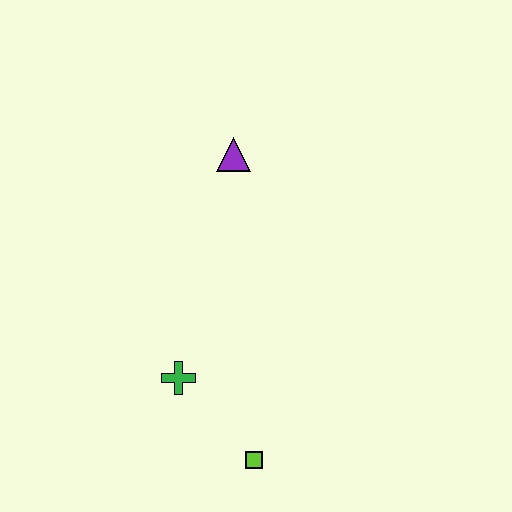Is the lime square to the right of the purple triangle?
Yes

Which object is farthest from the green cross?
The purple triangle is farthest from the green cross.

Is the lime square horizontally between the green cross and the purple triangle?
No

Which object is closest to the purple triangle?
The green cross is closest to the purple triangle.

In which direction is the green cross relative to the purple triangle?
The green cross is below the purple triangle.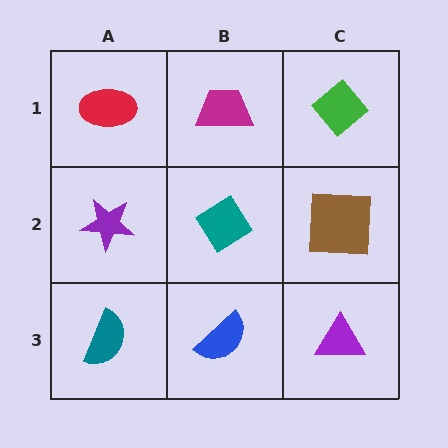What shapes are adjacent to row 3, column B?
A teal diamond (row 2, column B), a teal semicircle (row 3, column A), a purple triangle (row 3, column C).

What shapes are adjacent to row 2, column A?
A red ellipse (row 1, column A), a teal semicircle (row 3, column A), a teal diamond (row 2, column B).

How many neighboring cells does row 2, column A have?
3.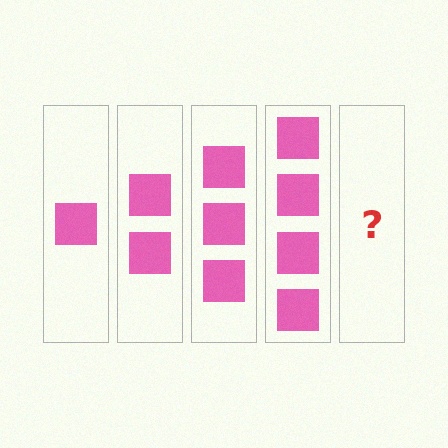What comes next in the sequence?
The next element should be 5 squares.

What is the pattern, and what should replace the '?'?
The pattern is that each step adds one more square. The '?' should be 5 squares.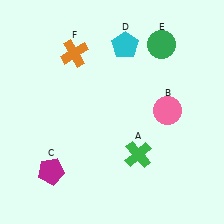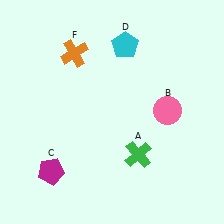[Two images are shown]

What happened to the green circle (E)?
The green circle (E) was removed in Image 2. It was in the top-right area of Image 1.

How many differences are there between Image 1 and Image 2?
There is 1 difference between the two images.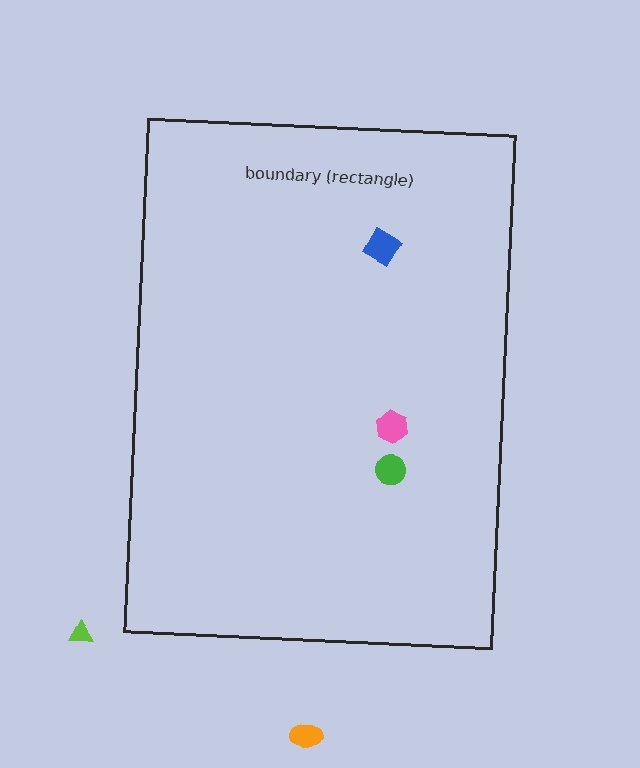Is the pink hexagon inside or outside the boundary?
Inside.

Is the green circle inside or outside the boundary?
Inside.